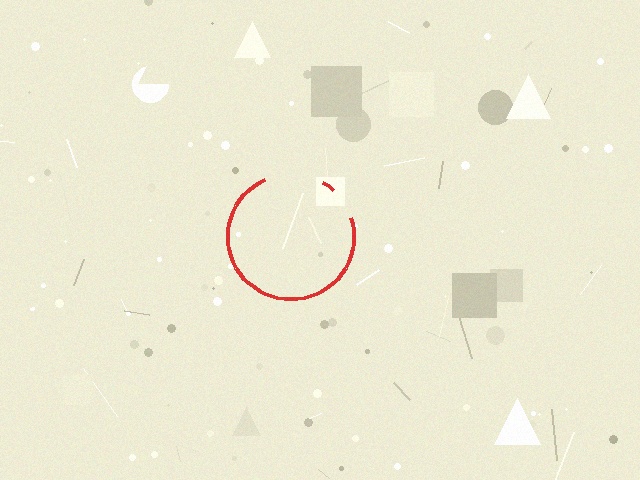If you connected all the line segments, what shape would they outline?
They would outline a circle.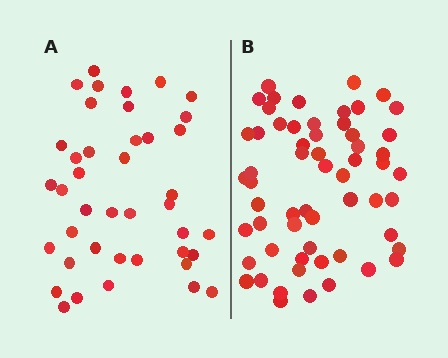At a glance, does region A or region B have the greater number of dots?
Region B (the right region) has more dots.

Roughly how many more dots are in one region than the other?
Region B has approximately 20 more dots than region A.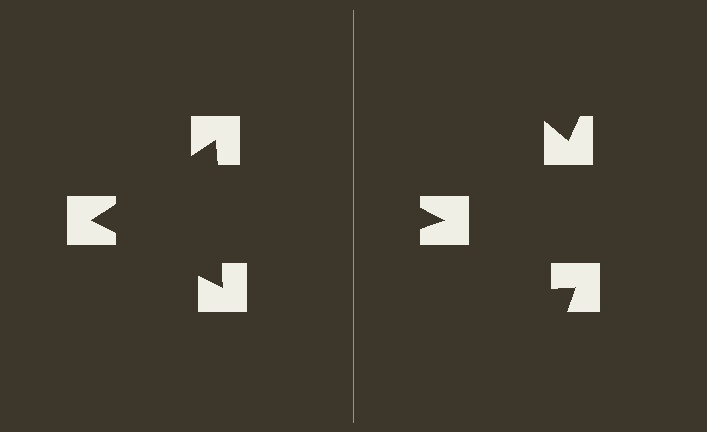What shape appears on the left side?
An illusory triangle.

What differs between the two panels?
The notched squares are positioned identically on both sides; only the wedge orientations differ. On the left they align to a triangle; on the right they are misaligned.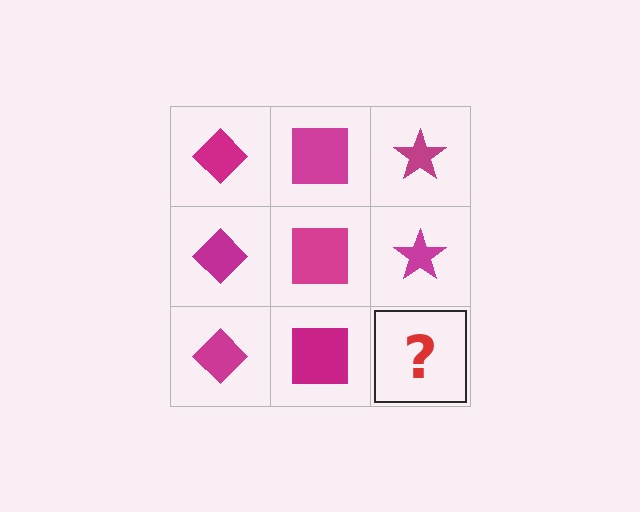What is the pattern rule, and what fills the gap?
The rule is that each column has a consistent shape. The gap should be filled with a magenta star.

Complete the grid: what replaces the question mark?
The question mark should be replaced with a magenta star.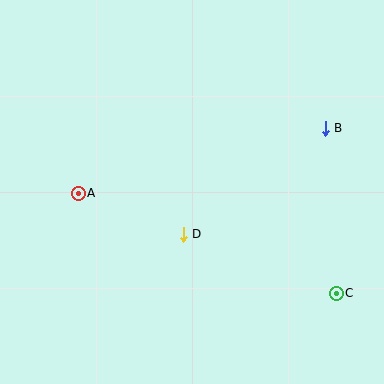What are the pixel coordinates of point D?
Point D is at (183, 234).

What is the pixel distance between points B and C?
The distance between B and C is 165 pixels.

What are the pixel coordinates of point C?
Point C is at (336, 293).